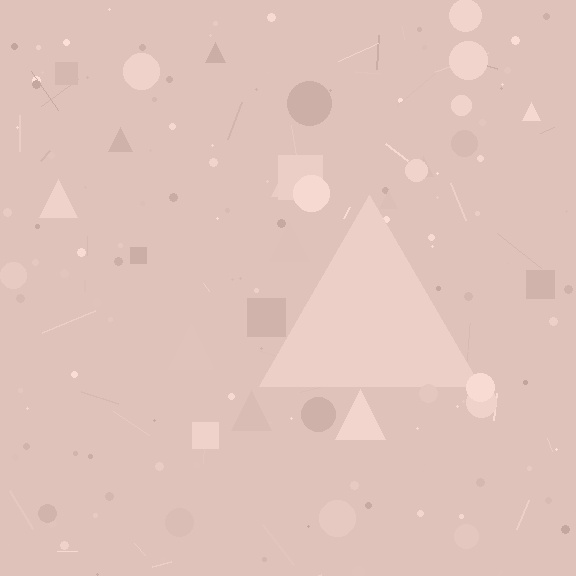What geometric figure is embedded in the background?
A triangle is embedded in the background.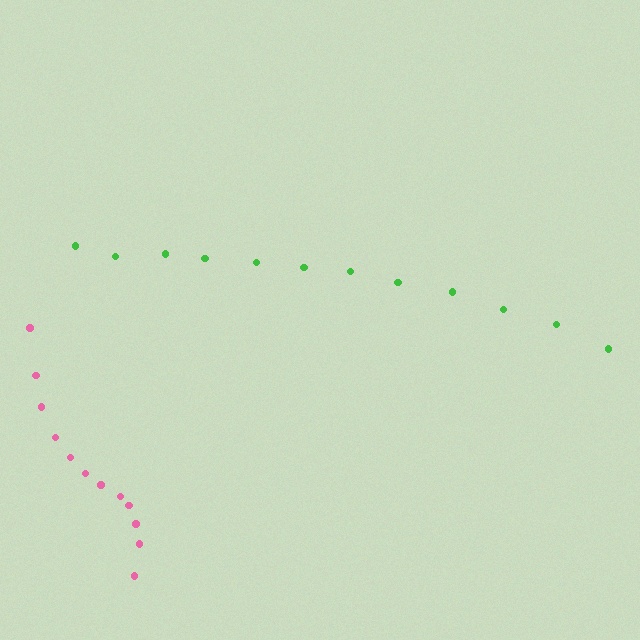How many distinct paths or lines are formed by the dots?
There are 2 distinct paths.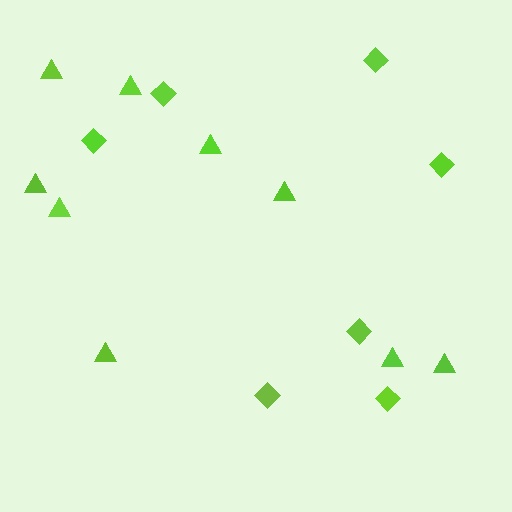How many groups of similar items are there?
There are 2 groups: one group of diamonds (7) and one group of triangles (9).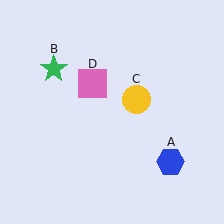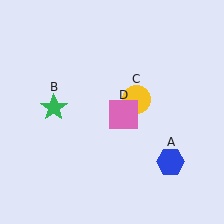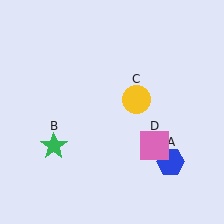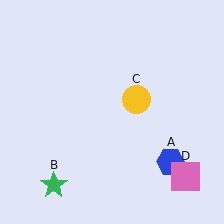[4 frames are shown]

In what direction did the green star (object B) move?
The green star (object B) moved down.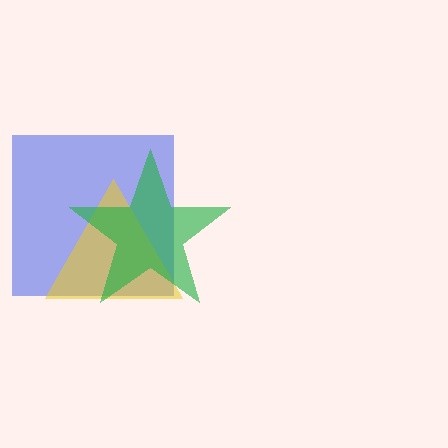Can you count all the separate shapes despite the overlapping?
Yes, there are 3 separate shapes.